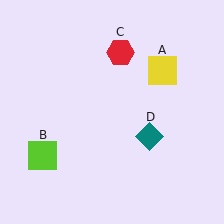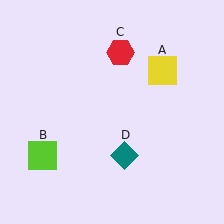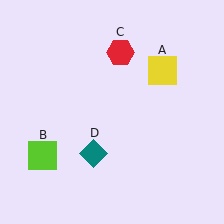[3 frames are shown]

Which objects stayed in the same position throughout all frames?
Yellow square (object A) and lime square (object B) and red hexagon (object C) remained stationary.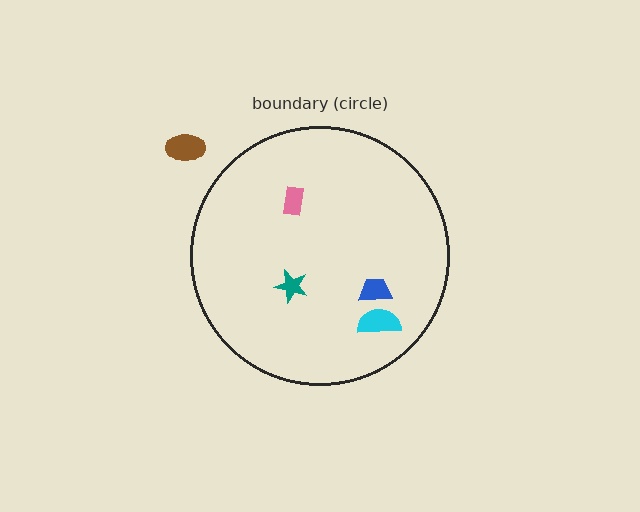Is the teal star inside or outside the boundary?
Inside.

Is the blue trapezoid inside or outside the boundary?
Inside.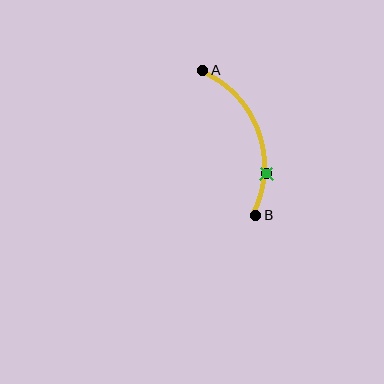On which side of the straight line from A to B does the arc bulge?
The arc bulges to the right of the straight line connecting A and B.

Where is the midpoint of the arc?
The arc midpoint is the point on the curve farthest from the straight line joining A and B. It sits to the right of that line.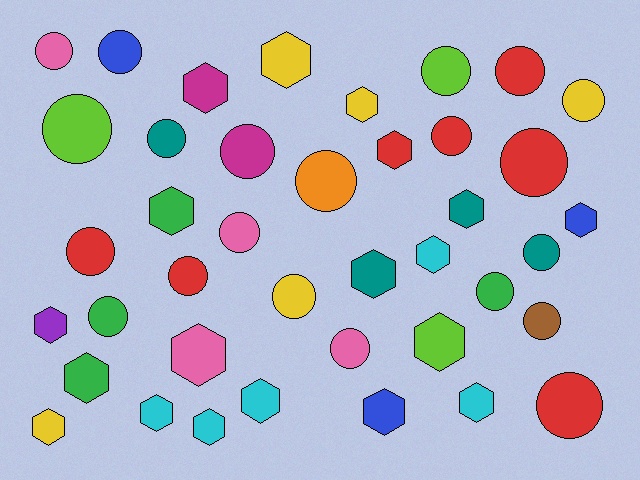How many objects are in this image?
There are 40 objects.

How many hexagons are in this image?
There are 19 hexagons.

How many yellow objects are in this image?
There are 5 yellow objects.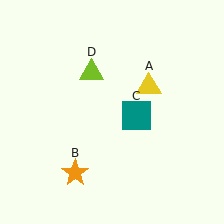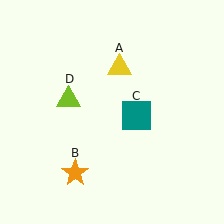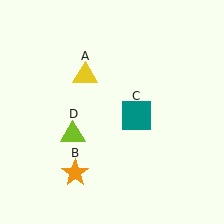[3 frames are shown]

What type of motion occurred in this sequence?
The yellow triangle (object A), lime triangle (object D) rotated counterclockwise around the center of the scene.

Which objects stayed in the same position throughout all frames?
Orange star (object B) and teal square (object C) remained stationary.